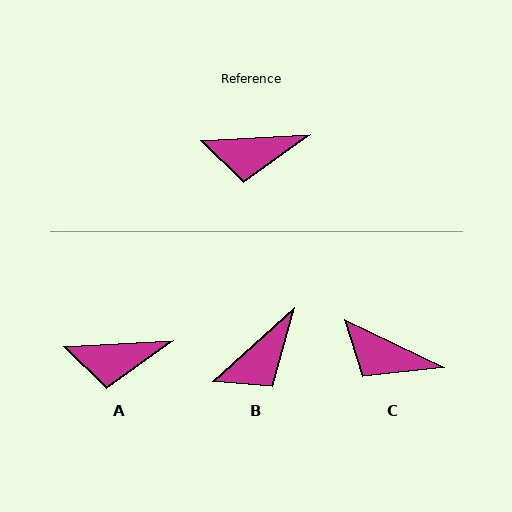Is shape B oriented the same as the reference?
No, it is off by about 39 degrees.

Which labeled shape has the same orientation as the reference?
A.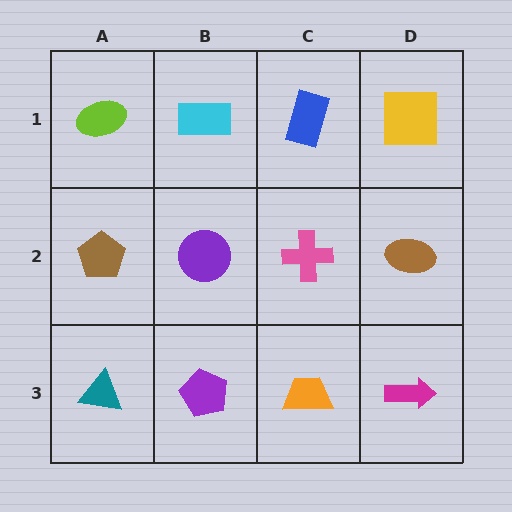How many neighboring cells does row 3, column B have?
3.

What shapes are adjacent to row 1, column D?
A brown ellipse (row 2, column D), a blue rectangle (row 1, column C).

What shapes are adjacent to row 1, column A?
A brown pentagon (row 2, column A), a cyan rectangle (row 1, column B).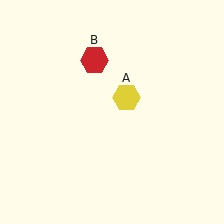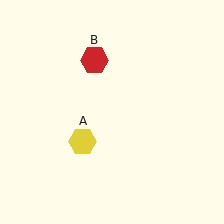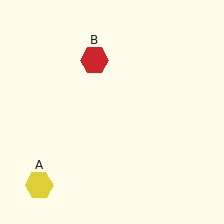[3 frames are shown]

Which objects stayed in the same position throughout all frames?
Red hexagon (object B) remained stationary.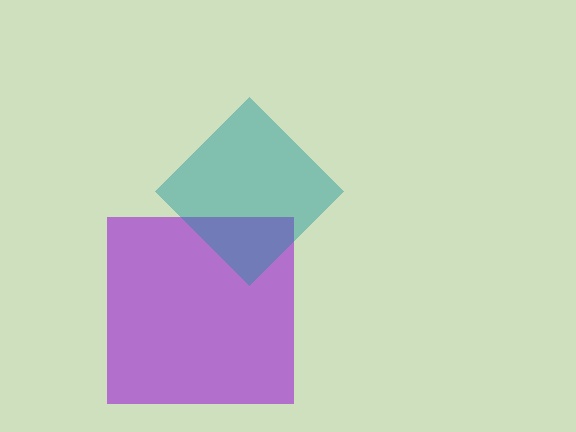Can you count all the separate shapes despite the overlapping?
Yes, there are 2 separate shapes.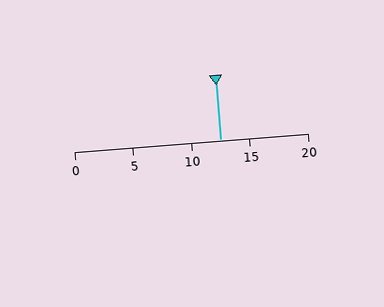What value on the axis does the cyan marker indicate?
The marker indicates approximately 12.5.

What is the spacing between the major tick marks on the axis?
The major ticks are spaced 5 apart.